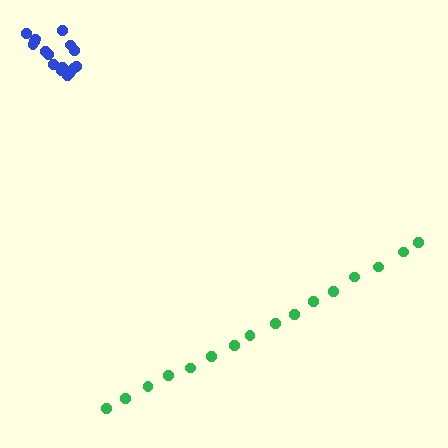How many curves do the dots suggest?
There are 2 distinct paths.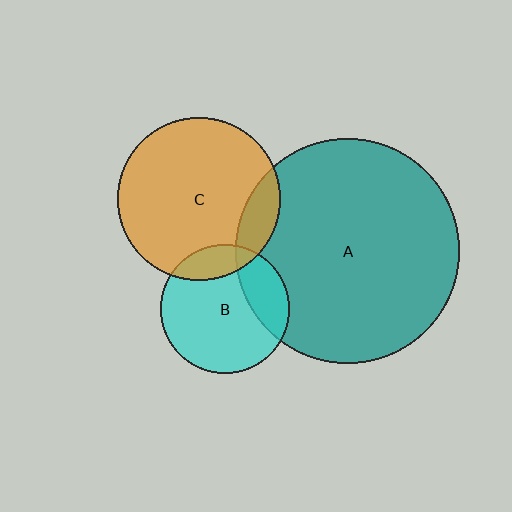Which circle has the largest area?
Circle A (teal).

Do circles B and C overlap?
Yes.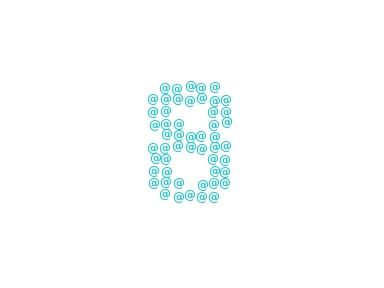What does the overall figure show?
The overall figure shows the digit 8.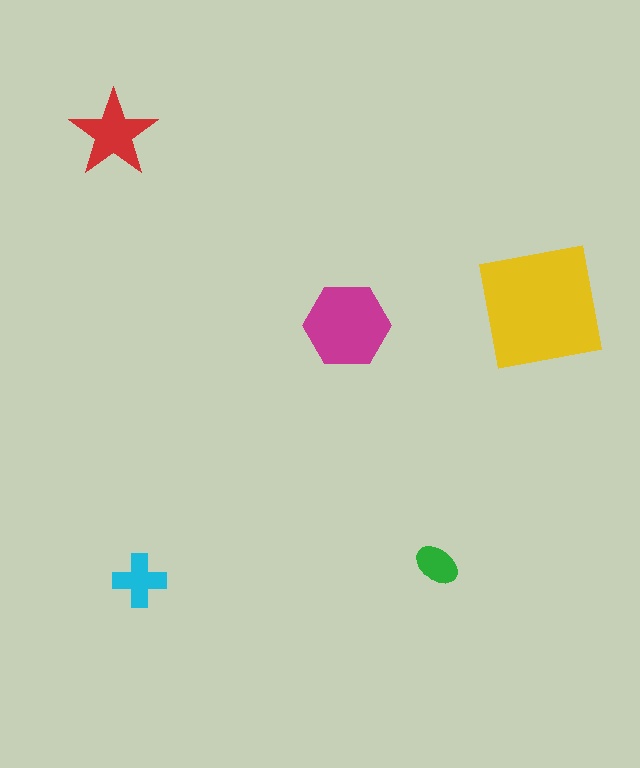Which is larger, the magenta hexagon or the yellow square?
The yellow square.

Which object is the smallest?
The green ellipse.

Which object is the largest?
The yellow square.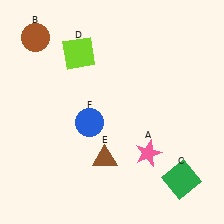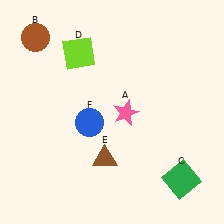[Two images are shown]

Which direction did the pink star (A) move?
The pink star (A) moved up.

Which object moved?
The pink star (A) moved up.